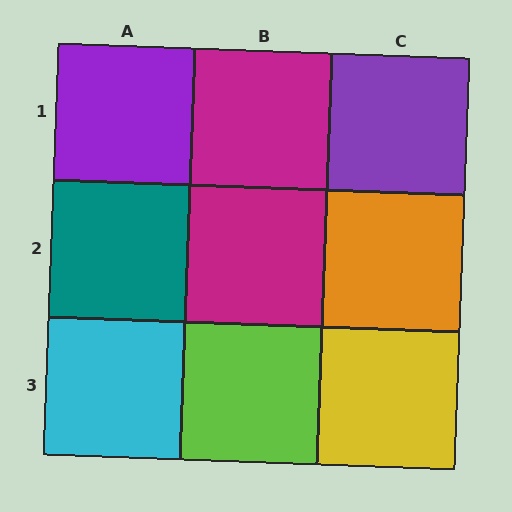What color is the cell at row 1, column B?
Magenta.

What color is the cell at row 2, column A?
Teal.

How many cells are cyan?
1 cell is cyan.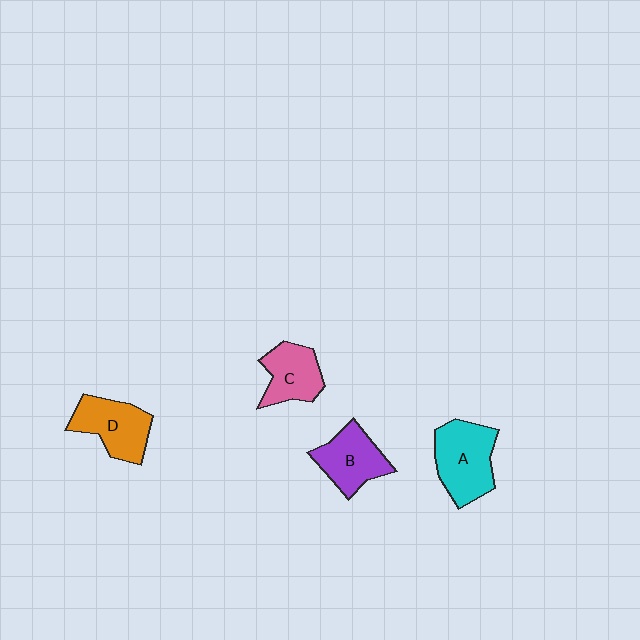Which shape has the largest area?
Shape A (cyan).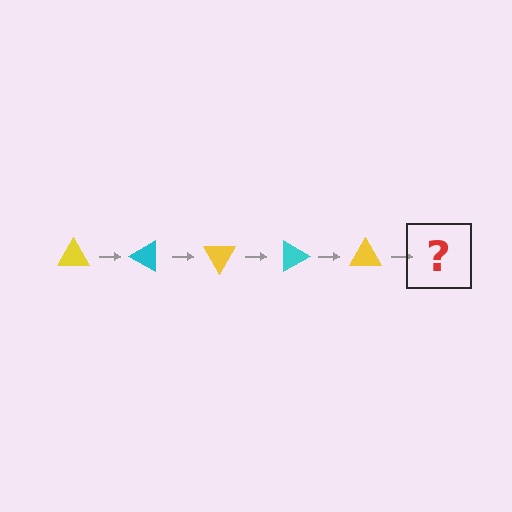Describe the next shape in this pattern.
It should be a cyan triangle, rotated 150 degrees from the start.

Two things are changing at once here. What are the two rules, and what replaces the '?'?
The two rules are that it rotates 30 degrees each step and the color cycles through yellow and cyan. The '?' should be a cyan triangle, rotated 150 degrees from the start.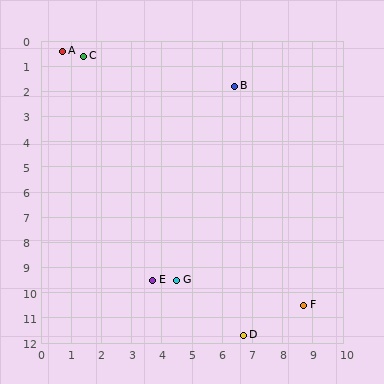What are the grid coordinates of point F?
Point F is at approximately (8.7, 10.5).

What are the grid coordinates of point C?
Point C is at approximately (1.4, 0.6).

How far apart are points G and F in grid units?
Points G and F are about 4.3 grid units apart.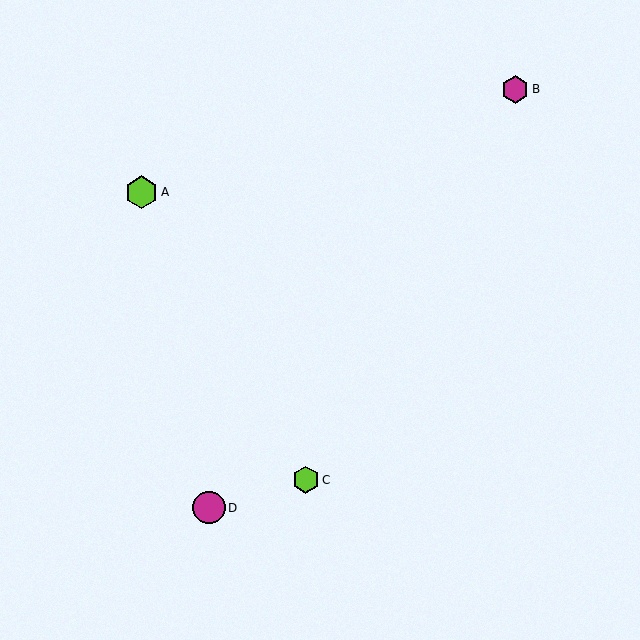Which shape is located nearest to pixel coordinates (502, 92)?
The magenta hexagon (labeled B) at (515, 89) is nearest to that location.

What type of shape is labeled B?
Shape B is a magenta hexagon.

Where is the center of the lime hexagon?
The center of the lime hexagon is at (142, 192).